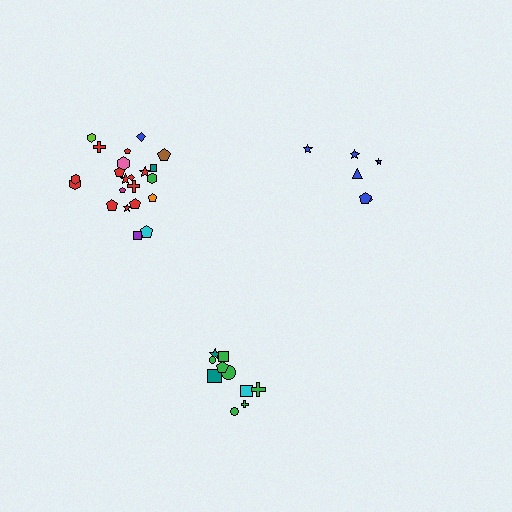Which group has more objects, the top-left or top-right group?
The top-left group.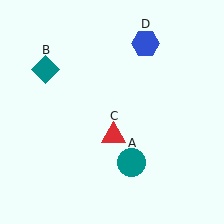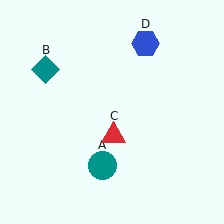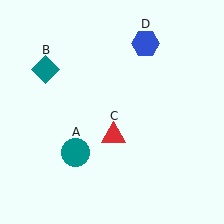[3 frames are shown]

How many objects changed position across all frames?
1 object changed position: teal circle (object A).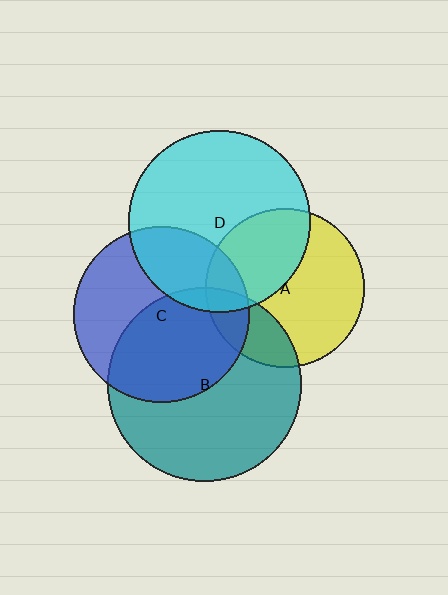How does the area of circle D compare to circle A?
Approximately 1.3 times.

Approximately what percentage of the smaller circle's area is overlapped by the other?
Approximately 5%.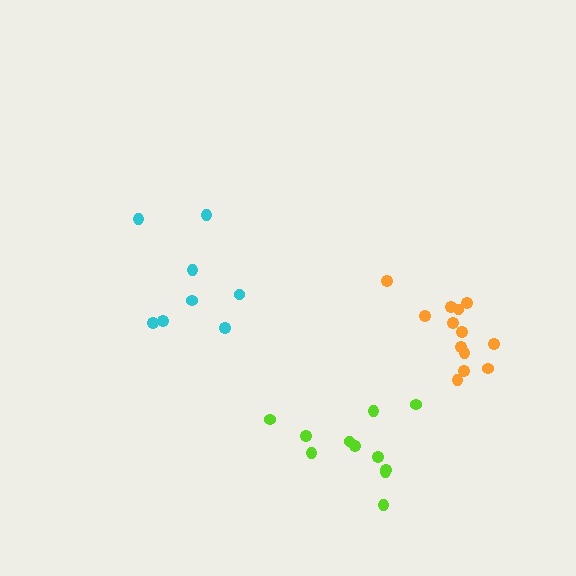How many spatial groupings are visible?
There are 3 spatial groupings.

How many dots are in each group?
Group 1: 13 dots, Group 2: 8 dots, Group 3: 11 dots (32 total).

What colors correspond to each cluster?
The clusters are colored: orange, cyan, lime.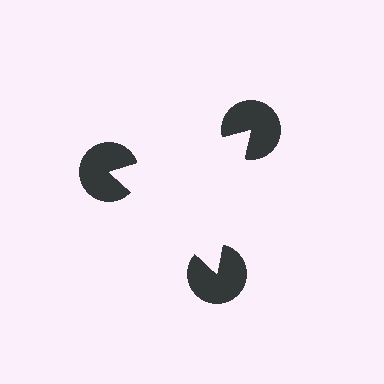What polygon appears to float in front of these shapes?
An illusory triangle — its edges are inferred from the aligned wedge cuts in the pac-man discs, not physically drawn.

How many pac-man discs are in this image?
There are 3 — one at each vertex of the illusory triangle.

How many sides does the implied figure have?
3 sides.